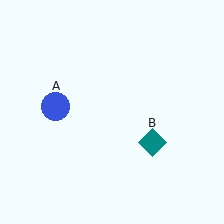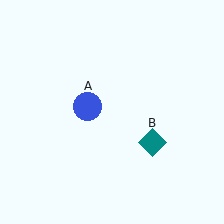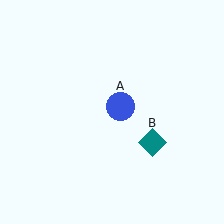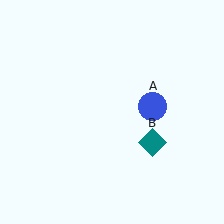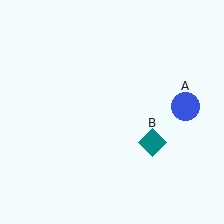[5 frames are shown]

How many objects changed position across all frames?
1 object changed position: blue circle (object A).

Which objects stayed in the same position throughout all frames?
Teal diamond (object B) remained stationary.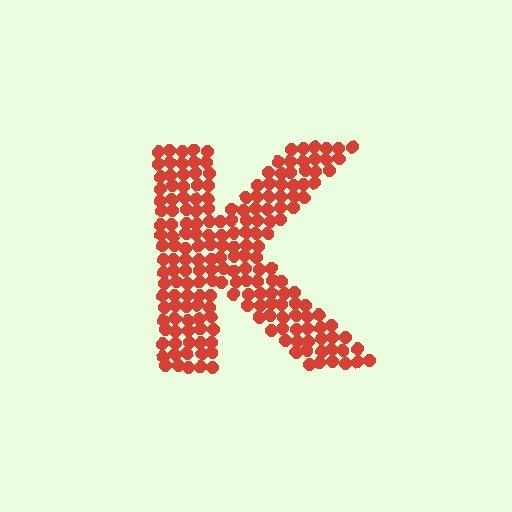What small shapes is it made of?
It is made of small circles.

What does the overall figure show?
The overall figure shows the letter K.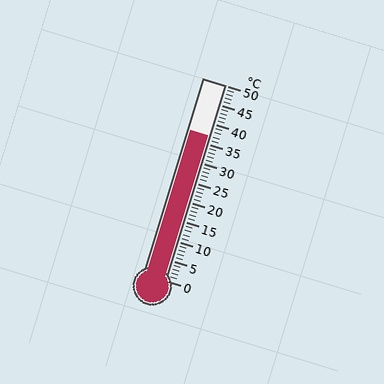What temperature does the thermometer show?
The thermometer shows approximately 37°C.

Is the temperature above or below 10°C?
The temperature is above 10°C.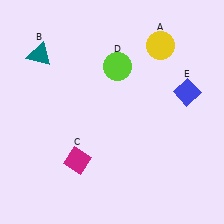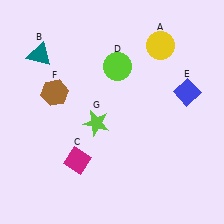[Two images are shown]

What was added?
A brown hexagon (F), a lime star (G) were added in Image 2.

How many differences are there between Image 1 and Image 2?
There are 2 differences between the two images.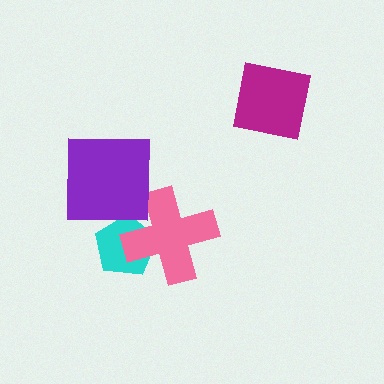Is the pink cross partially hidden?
No, no other shape covers it.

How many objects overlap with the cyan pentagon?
1 object overlaps with the cyan pentagon.